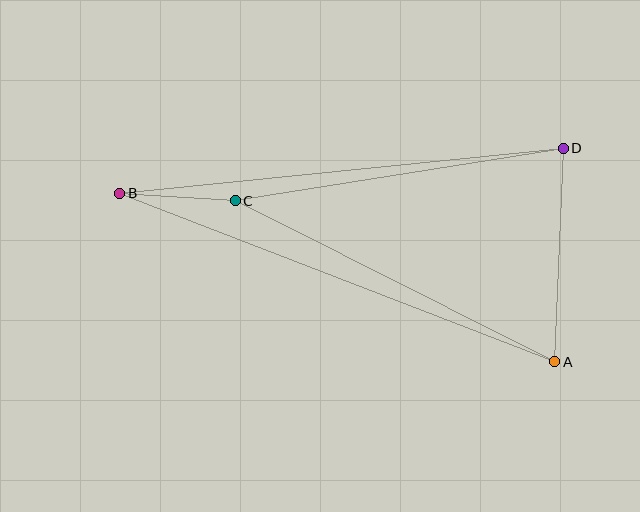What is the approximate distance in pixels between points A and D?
The distance between A and D is approximately 214 pixels.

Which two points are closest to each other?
Points B and C are closest to each other.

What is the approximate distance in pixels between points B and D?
The distance between B and D is approximately 446 pixels.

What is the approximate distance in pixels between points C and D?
The distance between C and D is approximately 332 pixels.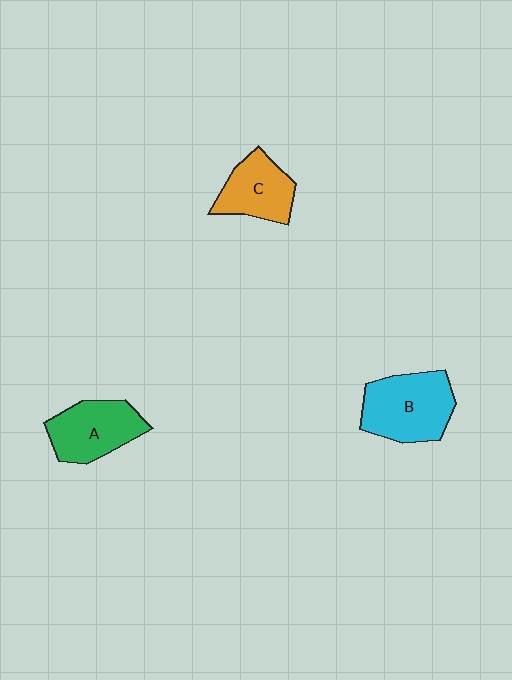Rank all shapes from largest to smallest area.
From largest to smallest: B (cyan), A (green), C (orange).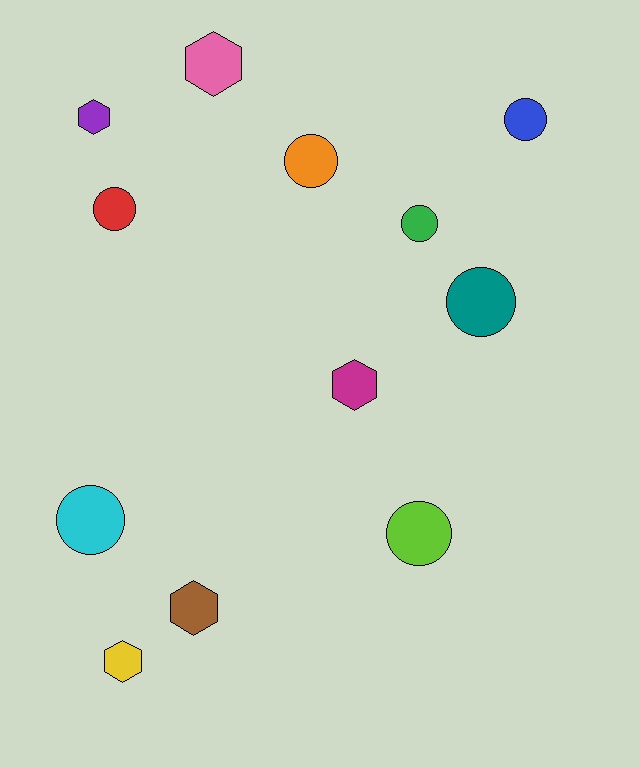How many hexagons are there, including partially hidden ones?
There are 5 hexagons.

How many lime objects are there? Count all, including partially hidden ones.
There is 1 lime object.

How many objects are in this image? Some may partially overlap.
There are 12 objects.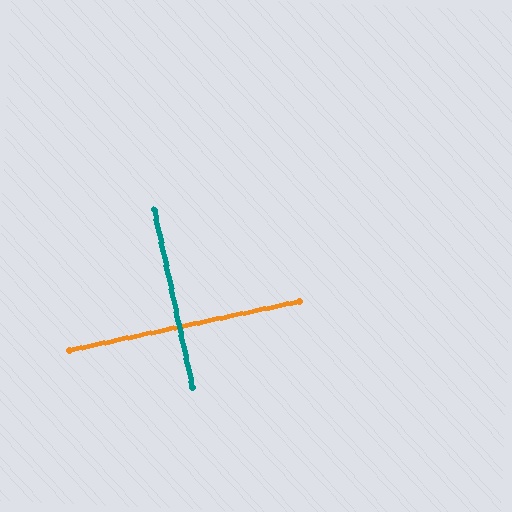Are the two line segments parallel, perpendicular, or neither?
Perpendicular — they meet at approximately 90°.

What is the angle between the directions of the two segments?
Approximately 90 degrees.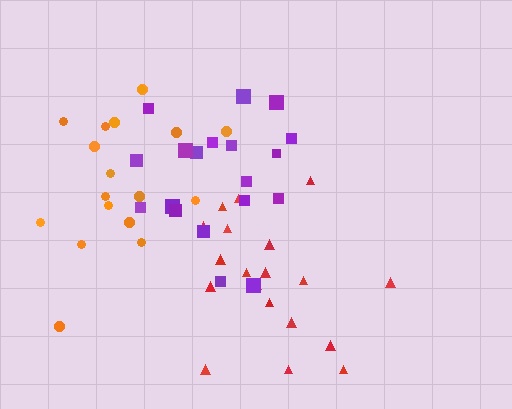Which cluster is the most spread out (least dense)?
Red.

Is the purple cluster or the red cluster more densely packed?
Purple.